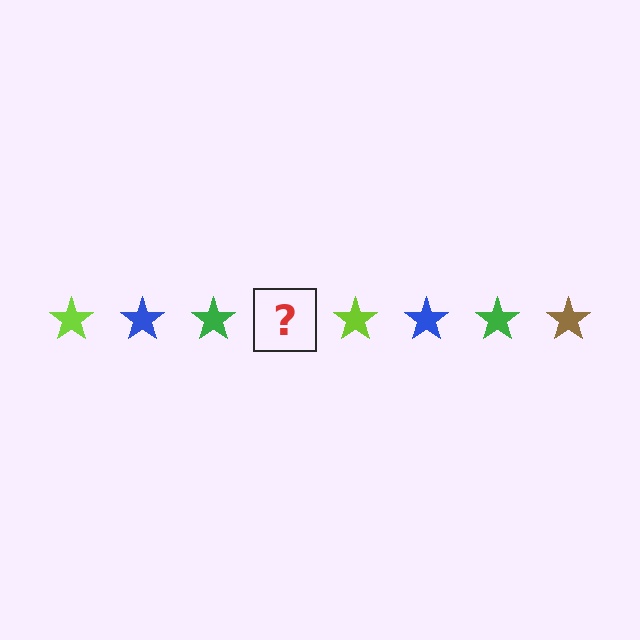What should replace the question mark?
The question mark should be replaced with a brown star.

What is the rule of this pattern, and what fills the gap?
The rule is that the pattern cycles through lime, blue, green, brown stars. The gap should be filled with a brown star.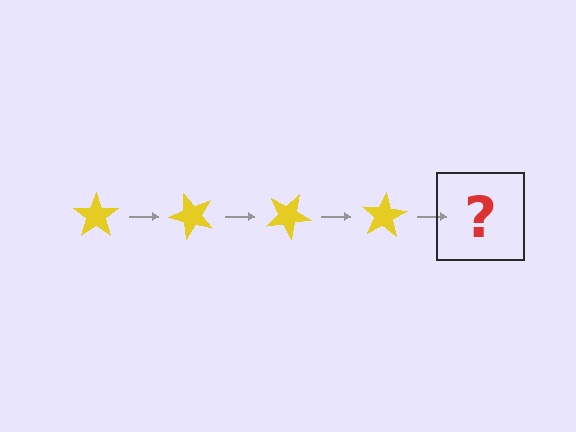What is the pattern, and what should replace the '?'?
The pattern is that the star rotates 50 degrees each step. The '?' should be a yellow star rotated 200 degrees.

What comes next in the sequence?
The next element should be a yellow star rotated 200 degrees.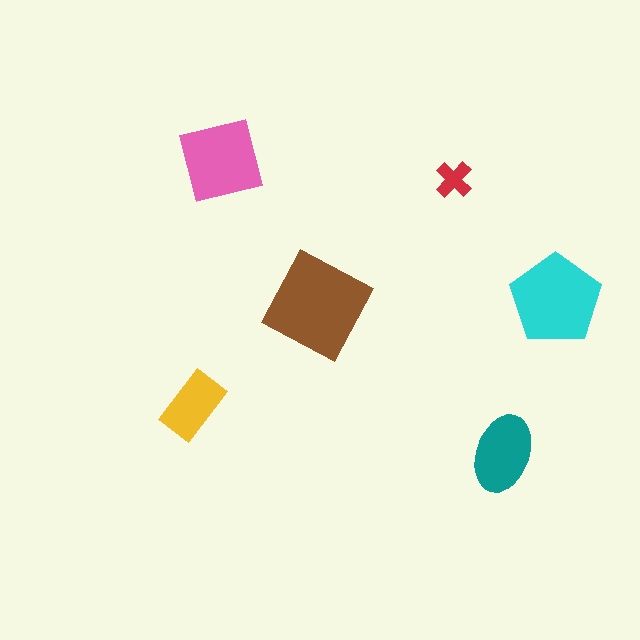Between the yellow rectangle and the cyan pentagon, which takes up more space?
The cyan pentagon.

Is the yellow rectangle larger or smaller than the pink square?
Smaller.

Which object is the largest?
The brown diamond.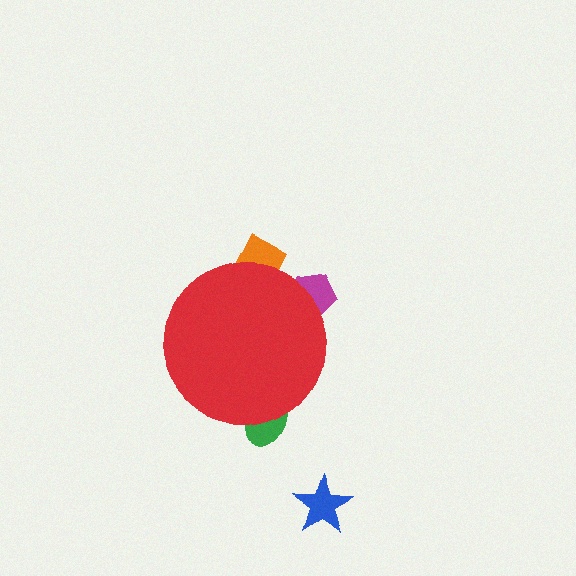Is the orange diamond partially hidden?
Yes, the orange diamond is partially hidden behind the red circle.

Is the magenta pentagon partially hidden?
Yes, the magenta pentagon is partially hidden behind the red circle.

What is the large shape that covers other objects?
A red circle.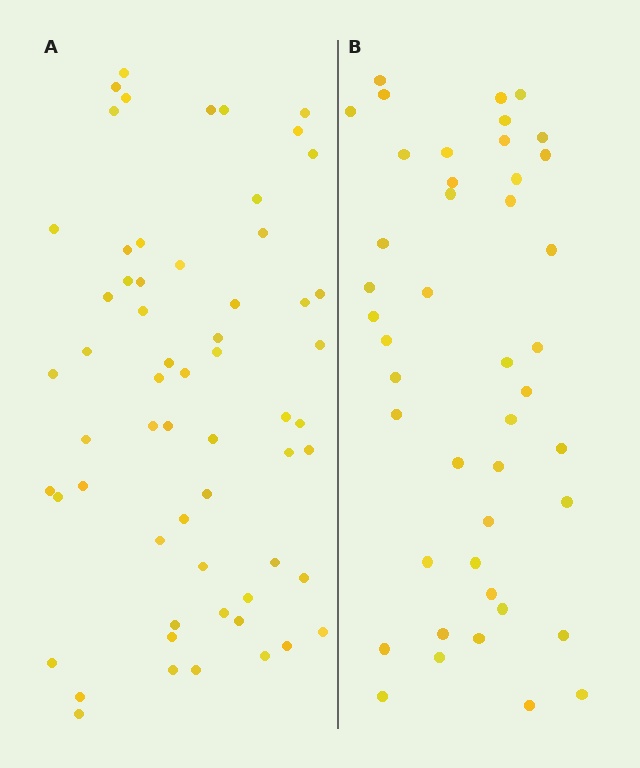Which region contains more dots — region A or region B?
Region A (the left region) has more dots.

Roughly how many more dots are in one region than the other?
Region A has approximately 15 more dots than region B.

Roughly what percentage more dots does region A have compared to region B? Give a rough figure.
About 35% more.